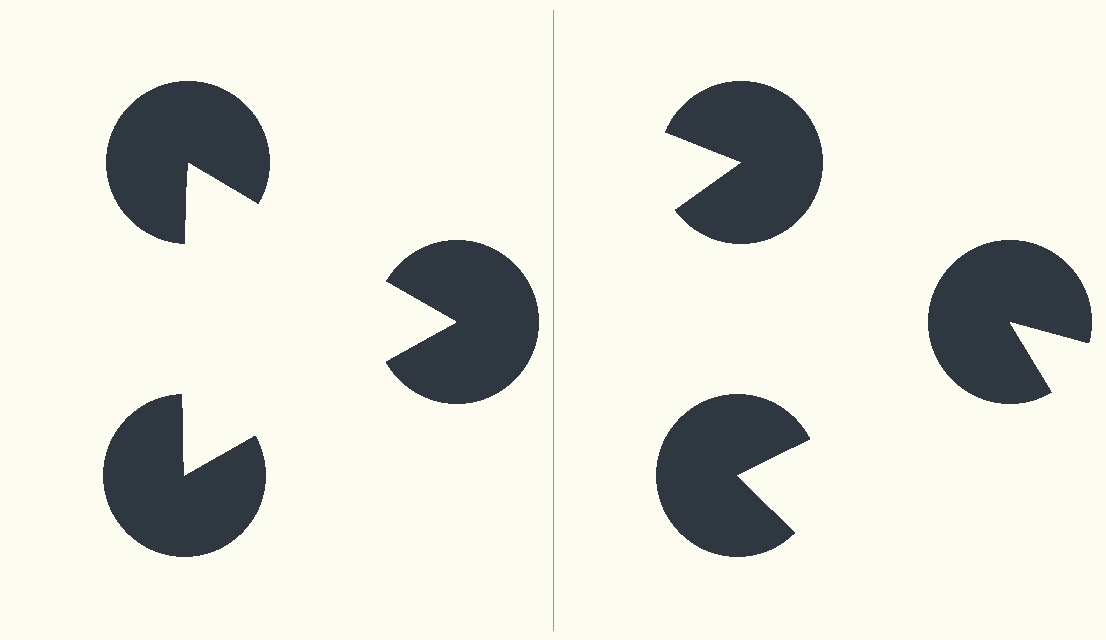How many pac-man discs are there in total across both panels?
6 — 3 on each side.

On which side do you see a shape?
An illusory triangle appears on the left side. On the right side the wedge cuts are rotated, so no coherent shape forms.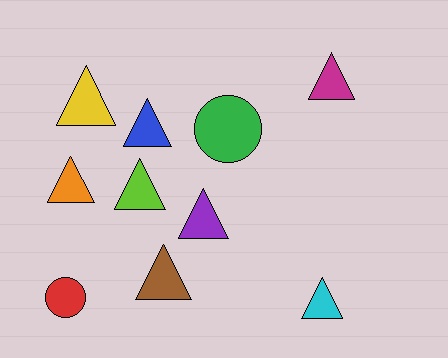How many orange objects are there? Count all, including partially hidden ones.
There is 1 orange object.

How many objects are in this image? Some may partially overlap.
There are 10 objects.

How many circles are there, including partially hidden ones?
There are 2 circles.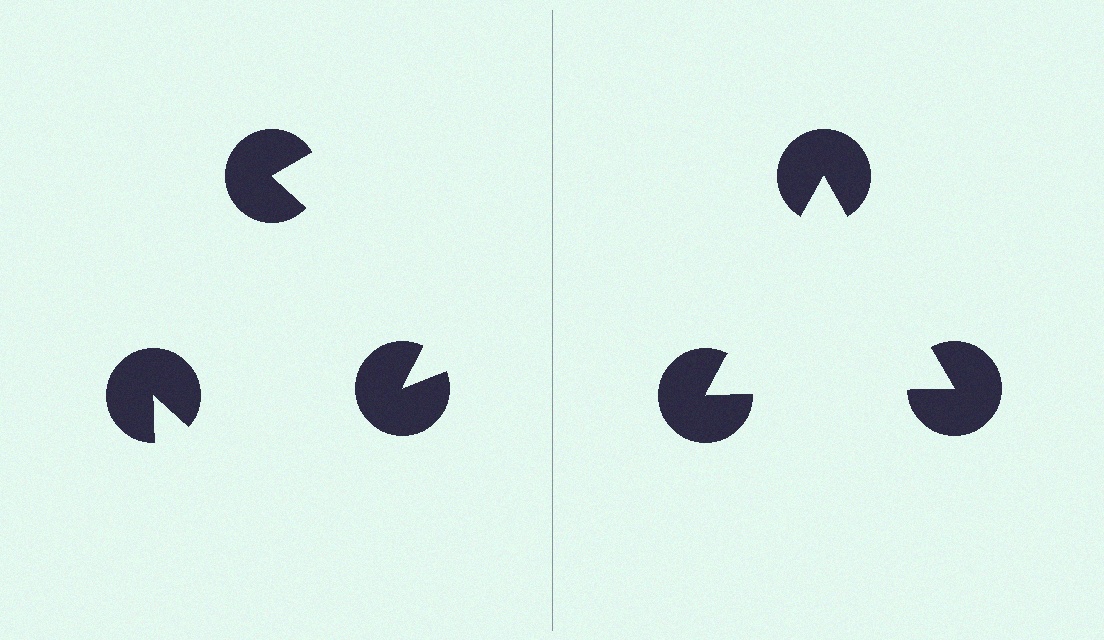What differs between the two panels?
The pac-man discs are positioned identically on both sides; only the wedge orientations differ. On the right they align to a triangle; on the left they are misaligned.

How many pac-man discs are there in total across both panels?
6 — 3 on each side.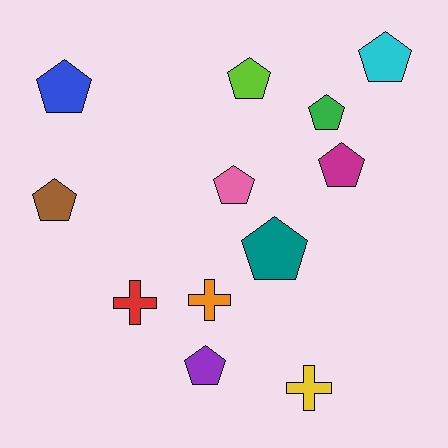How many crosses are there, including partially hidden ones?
There are 3 crosses.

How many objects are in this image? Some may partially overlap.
There are 12 objects.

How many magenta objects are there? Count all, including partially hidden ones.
There is 1 magenta object.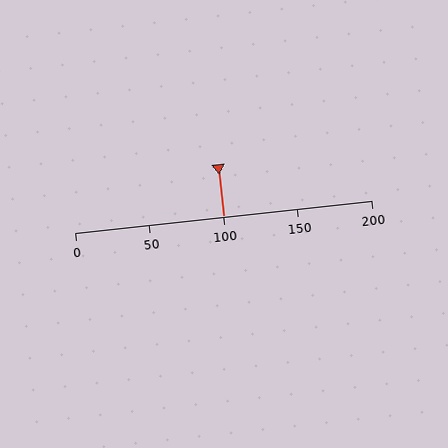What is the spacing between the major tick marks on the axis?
The major ticks are spaced 50 apart.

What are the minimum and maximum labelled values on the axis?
The axis runs from 0 to 200.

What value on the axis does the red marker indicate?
The marker indicates approximately 100.